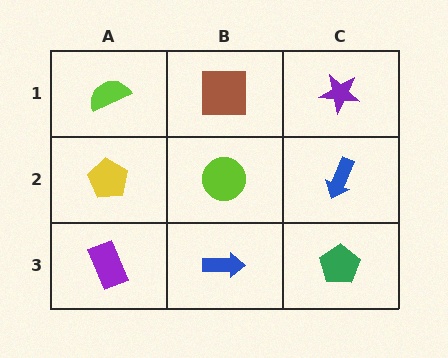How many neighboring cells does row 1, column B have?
3.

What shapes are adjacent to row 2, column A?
A lime semicircle (row 1, column A), a purple rectangle (row 3, column A), a lime circle (row 2, column B).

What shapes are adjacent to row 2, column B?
A brown square (row 1, column B), a blue arrow (row 3, column B), a yellow pentagon (row 2, column A), a blue arrow (row 2, column C).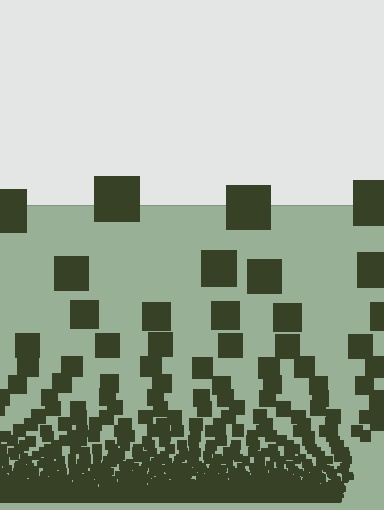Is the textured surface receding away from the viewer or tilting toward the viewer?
The surface appears to tilt toward the viewer. Texture elements get larger and sparser toward the top.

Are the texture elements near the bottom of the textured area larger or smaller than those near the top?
Smaller. The gradient is inverted — elements near the bottom are smaller and denser.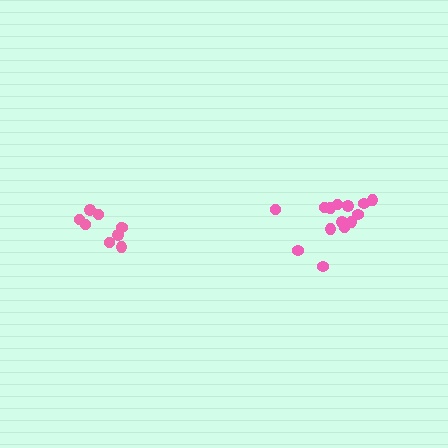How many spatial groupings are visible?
There are 2 spatial groupings.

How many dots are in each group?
Group 1: 14 dots, Group 2: 9 dots (23 total).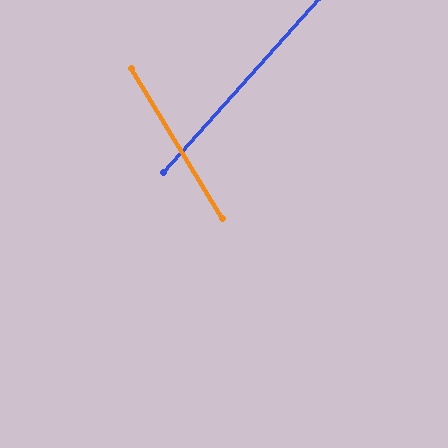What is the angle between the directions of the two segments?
Approximately 73 degrees.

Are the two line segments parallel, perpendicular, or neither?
Neither parallel nor perpendicular — they differ by about 73°.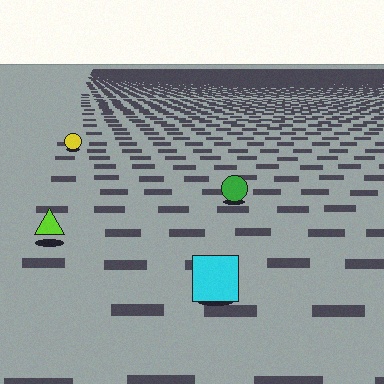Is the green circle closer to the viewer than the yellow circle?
Yes. The green circle is closer — you can tell from the texture gradient: the ground texture is coarser near it.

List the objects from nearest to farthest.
From nearest to farthest: the cyan square, the lime triangle, the green circle, the yellow circle.